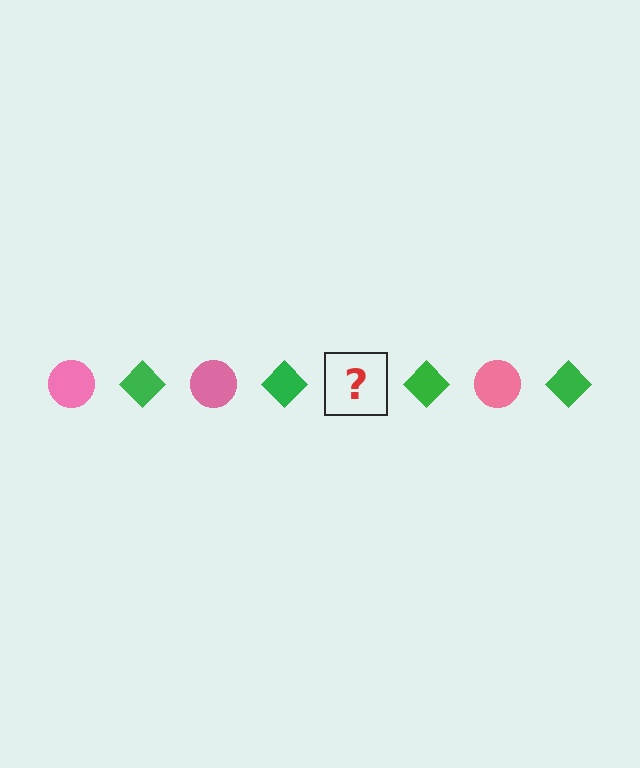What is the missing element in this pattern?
The missing element is a pink circle.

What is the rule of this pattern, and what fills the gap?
The rule is that the pattern alternates between pink circle and green diamond. The gap should be filled with a pink circle.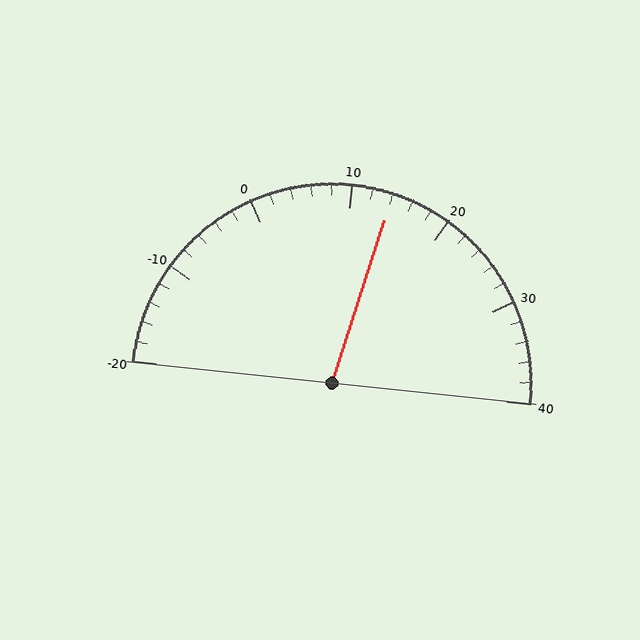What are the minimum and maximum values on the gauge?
The gauge ranges from -20 to 40.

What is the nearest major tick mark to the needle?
The nearest major tick mark is 10.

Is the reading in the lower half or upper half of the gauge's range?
The reading is in the upper half of the range (-20 to 40).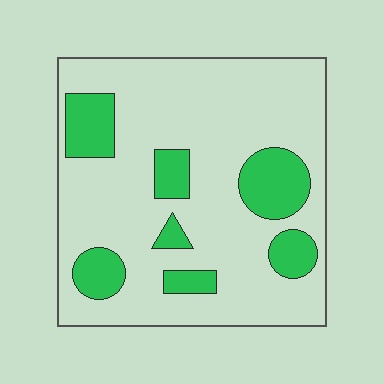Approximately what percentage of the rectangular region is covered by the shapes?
Approximately 20%.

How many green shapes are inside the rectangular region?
7.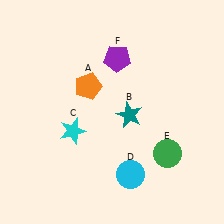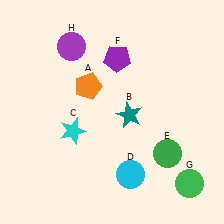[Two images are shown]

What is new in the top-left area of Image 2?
A purple circle (H) was added in the top-left area of Image 2.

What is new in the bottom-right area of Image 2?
A green circle (G) was added in the bottom-right area of Image 2.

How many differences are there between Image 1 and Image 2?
There are 2 differences between the two images.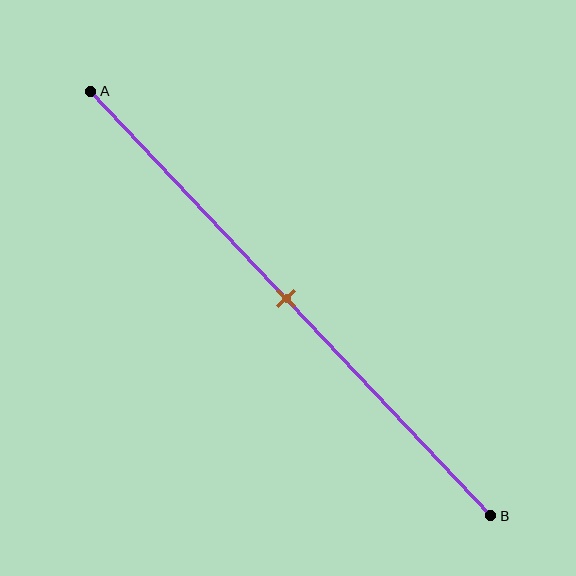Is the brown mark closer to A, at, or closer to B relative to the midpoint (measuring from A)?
The brown mark is approximately at the midpoint of segment AB.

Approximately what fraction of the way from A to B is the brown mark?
The brown mark is approximately 50% of the way from A to B.